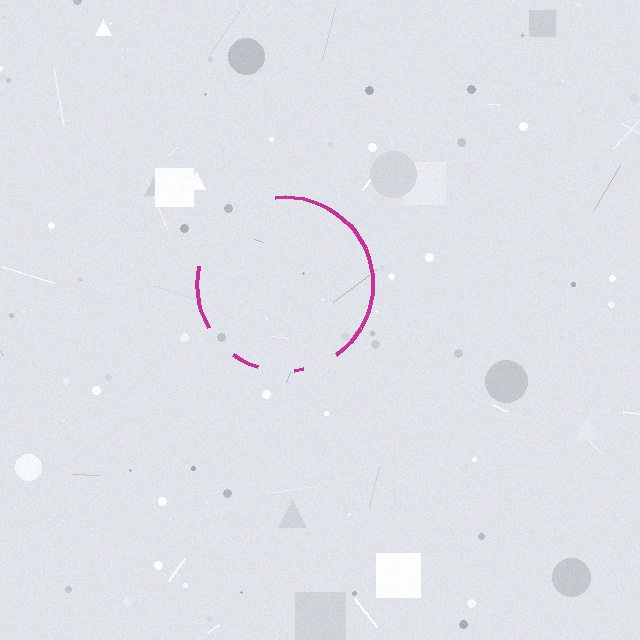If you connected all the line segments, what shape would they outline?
They would outline a circle.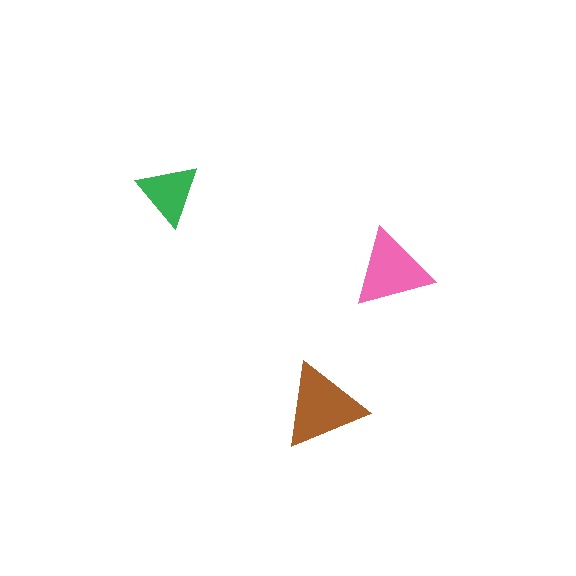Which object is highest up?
The green triangle is topmost.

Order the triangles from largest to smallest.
the brown one, the pink one, the green one.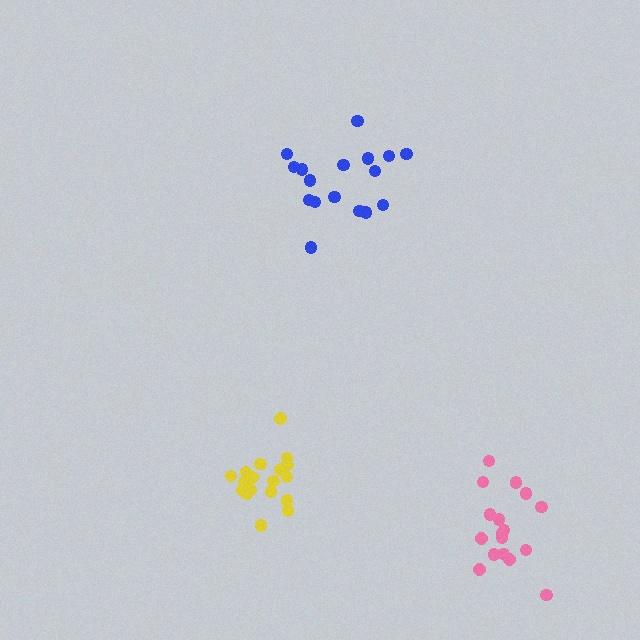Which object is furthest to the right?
The pink cluster is rightmost.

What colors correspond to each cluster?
The clusters are colored: blue, yellow, pink.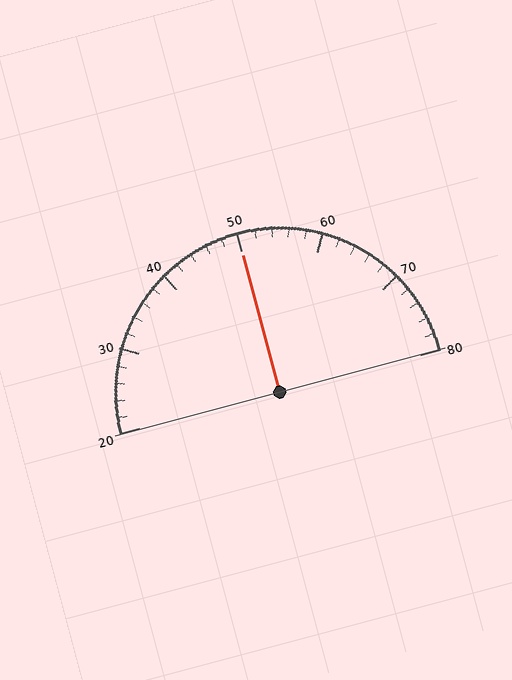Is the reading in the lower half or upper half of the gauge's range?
The reading is in the upper half of the range (20 to 80).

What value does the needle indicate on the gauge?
The needle indicates approximately 50.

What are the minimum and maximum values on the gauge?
The gauge ranges from 20 to 80.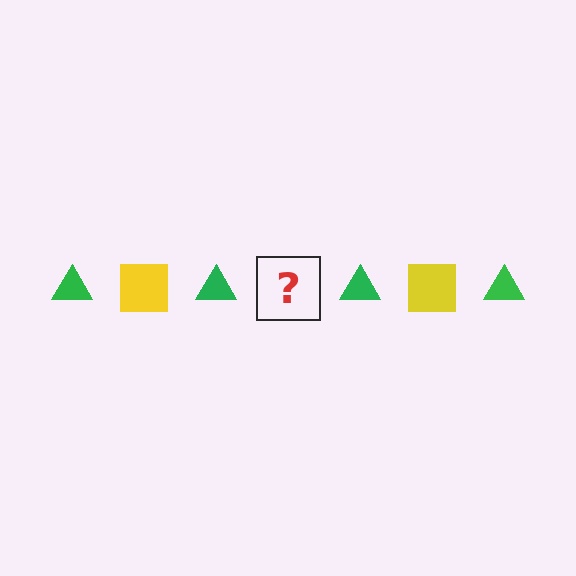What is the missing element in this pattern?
The missing element is a yellow square.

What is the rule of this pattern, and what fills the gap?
The rule is that the pattern alternates between green triangle and yellow square. The gap should be filled with a yellow square.